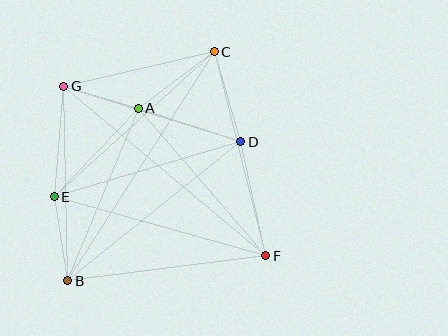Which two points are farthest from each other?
Points B and C are farthest from each other.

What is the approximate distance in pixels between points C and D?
The distance between C and D is approximately 94 pixels.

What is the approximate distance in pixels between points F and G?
The distance between F and G is approximately 264 pixels.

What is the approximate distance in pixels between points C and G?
The distance between C and G is approximately 154 pixels.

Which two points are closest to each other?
Points A and G are closest to each other.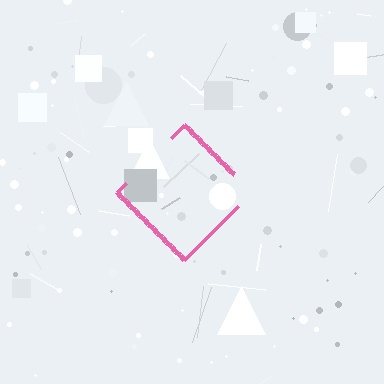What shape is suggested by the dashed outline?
The dashed outline suggests a diamond.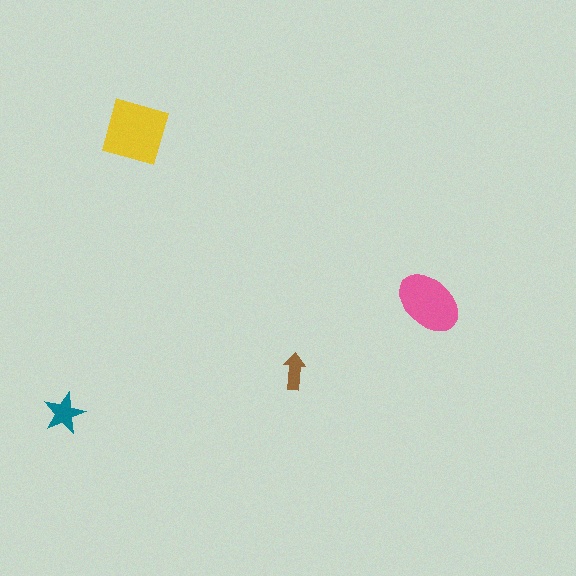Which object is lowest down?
The teal star is bottommost.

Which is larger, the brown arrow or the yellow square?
The yellow square.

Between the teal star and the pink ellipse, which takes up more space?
The pink ellipse.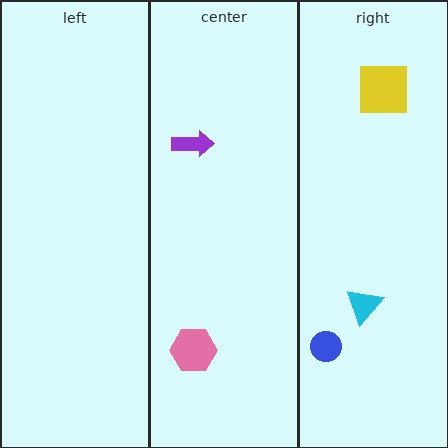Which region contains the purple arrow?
The center region.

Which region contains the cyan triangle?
The right region.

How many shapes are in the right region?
3.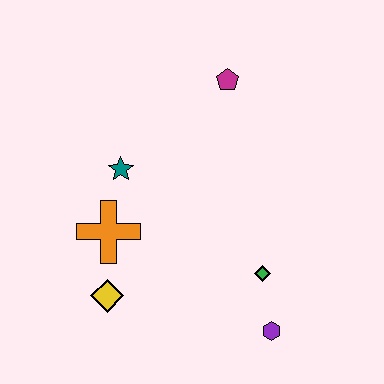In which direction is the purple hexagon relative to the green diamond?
The purple hexagon is below the green diamond.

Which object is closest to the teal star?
The orange cross is closest to the teal star.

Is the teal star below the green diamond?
No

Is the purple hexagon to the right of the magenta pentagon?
Yes